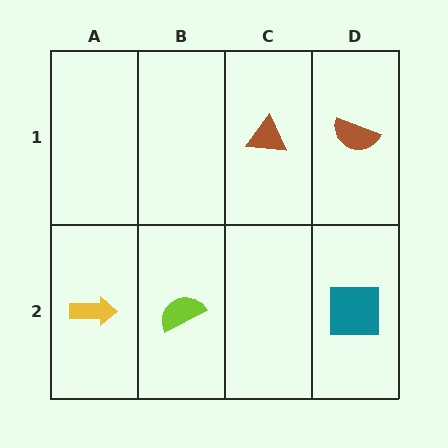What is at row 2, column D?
A teal square.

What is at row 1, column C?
A brown triangle.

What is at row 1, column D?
A brown semicircle.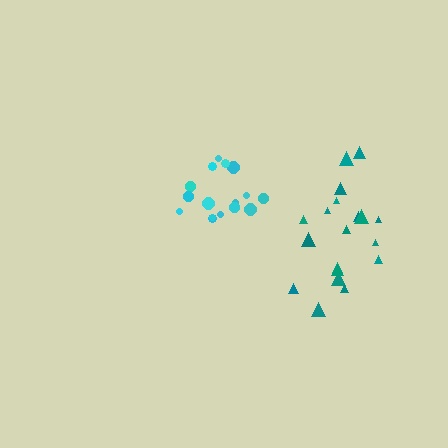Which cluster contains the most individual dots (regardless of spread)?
Teal (19).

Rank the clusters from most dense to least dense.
cyan, teal.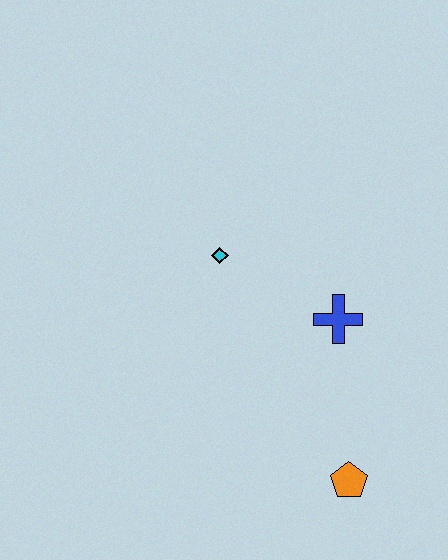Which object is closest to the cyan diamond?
The blue cross is closest to the cyan diamond.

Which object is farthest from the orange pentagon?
The cyan diamond is farthest from the orange pentagon.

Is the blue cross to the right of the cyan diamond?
Yes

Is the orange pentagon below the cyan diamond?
Yes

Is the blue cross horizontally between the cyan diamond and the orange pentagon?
Yes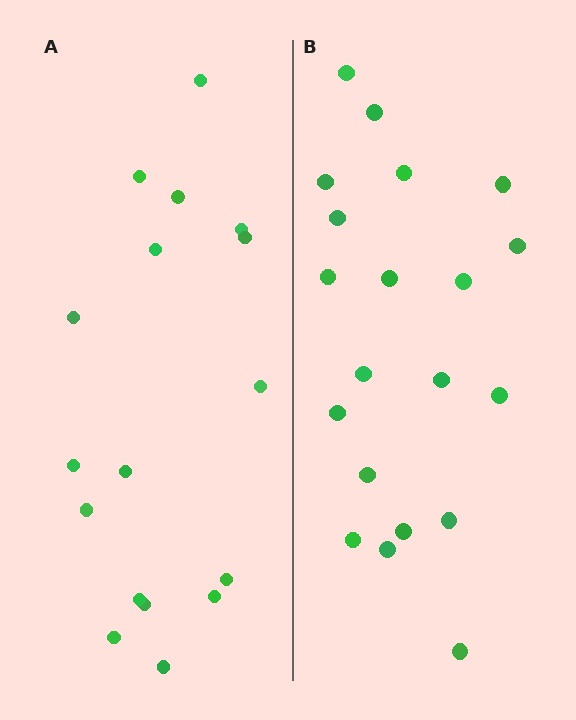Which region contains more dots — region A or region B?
Region B (the right region) has more dots.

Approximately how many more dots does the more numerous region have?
Region B has just a few more — roughly 2 or 3 more dots than region A.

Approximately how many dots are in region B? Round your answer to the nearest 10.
About 20 dots.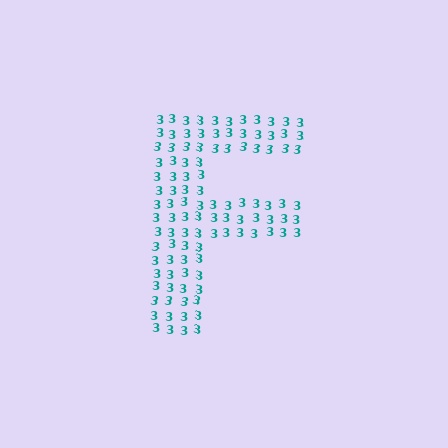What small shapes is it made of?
It is made of small digit 3's.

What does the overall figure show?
The overall figure shows the letter F.